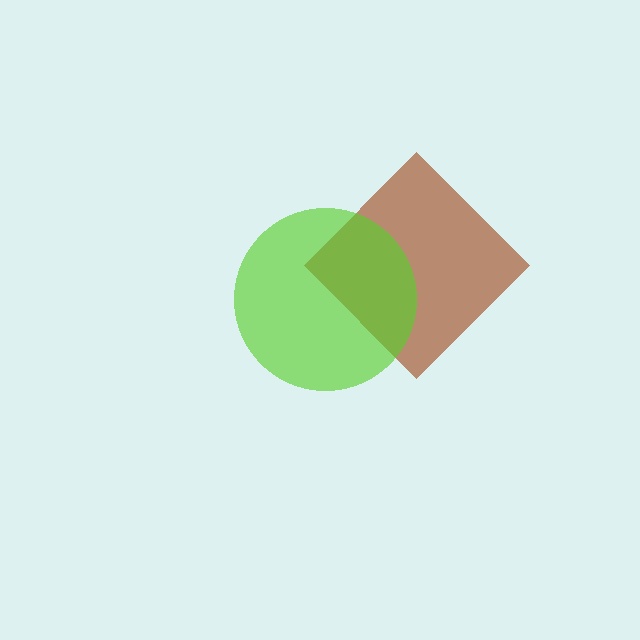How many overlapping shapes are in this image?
There are 2 overlapping shapes in the image.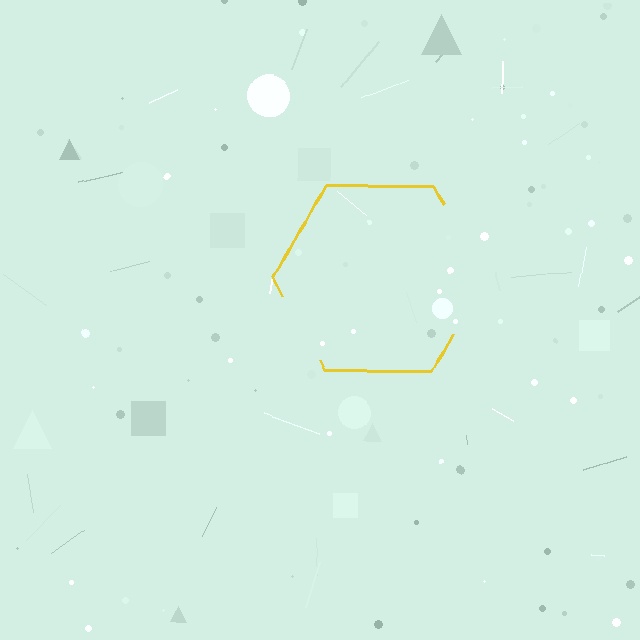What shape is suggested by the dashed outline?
The dashed outline suggests a hexagon.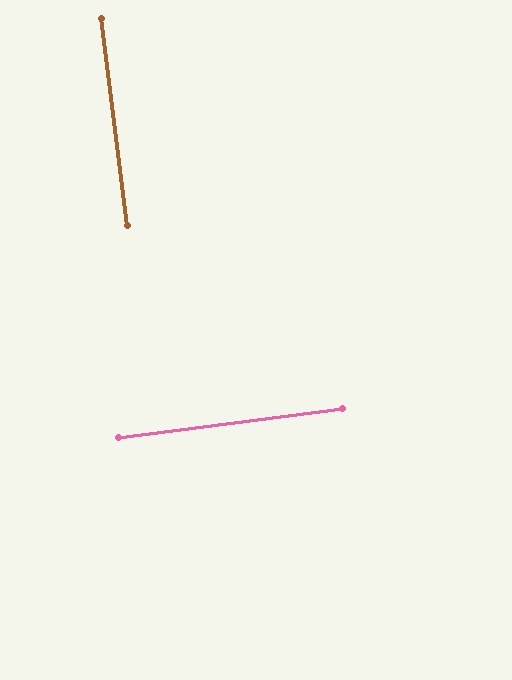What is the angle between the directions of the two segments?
Approximately 90 degrees.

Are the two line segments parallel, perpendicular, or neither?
Perpendicular — they meet at approximately 90°.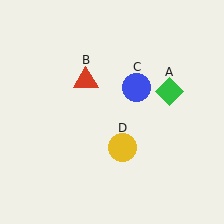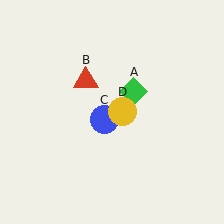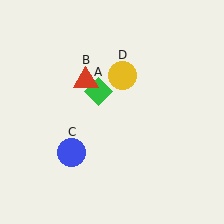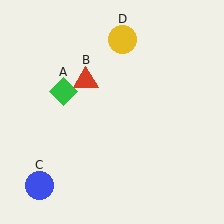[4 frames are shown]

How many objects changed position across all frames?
3 objects changed position: green diamond (object A), blue circle (object C), yellow circle (object D).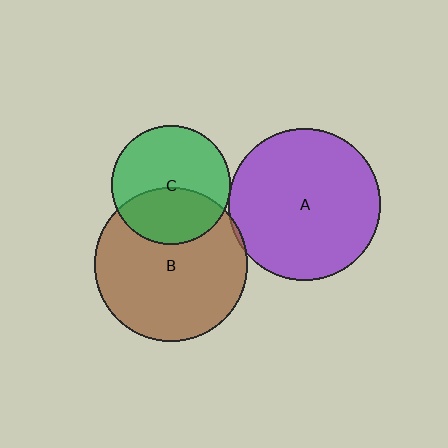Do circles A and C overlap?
Yes.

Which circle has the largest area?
Circle B (brown).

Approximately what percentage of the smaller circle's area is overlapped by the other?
Approximately 5%.